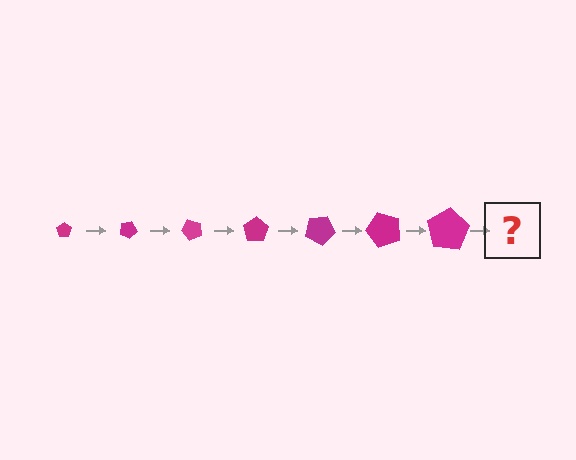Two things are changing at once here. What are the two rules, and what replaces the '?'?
The two rules are that the pentagon grows larger each step and it rotates 25 degrees each step. The '?' should be a pentagon, larger than the previous one and rotated 175 degrees from the start.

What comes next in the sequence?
The next element should be a pentagon, larger than the previous one and rotated 175 degrees from the start.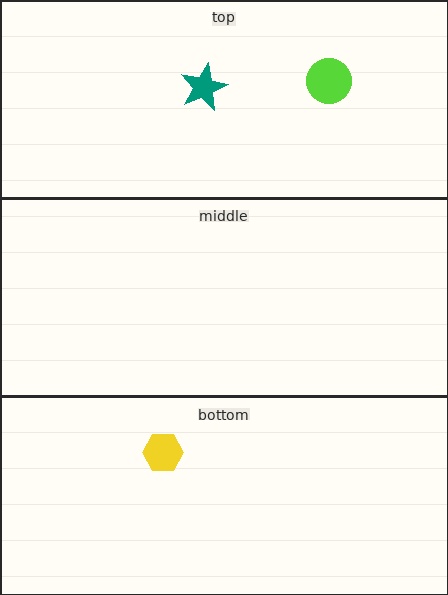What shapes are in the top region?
The teal star, the lime circle.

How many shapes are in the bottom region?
1.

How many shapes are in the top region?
2.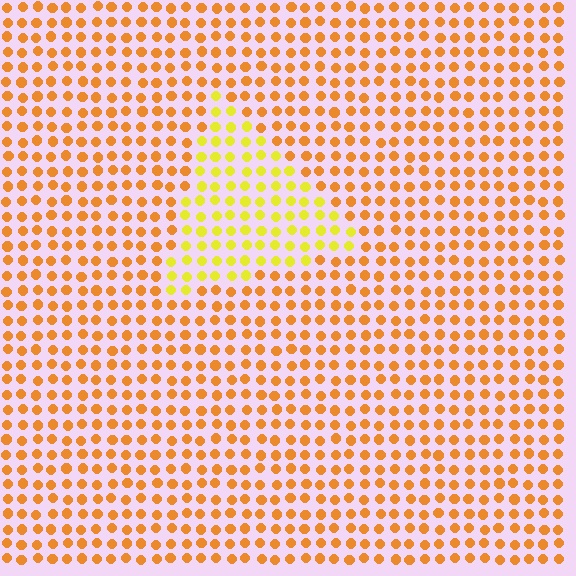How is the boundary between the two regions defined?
The boundary is defined purely by a slight shift in hue (about 33 degrees). Spacing, size, and orientation are identical on both sides.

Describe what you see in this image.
The image is filled with small orange elements in a uniform arrangement. A triangle-shaped region is visible where the elements are tinted to a slightly different hue, forming a subtle color boundary.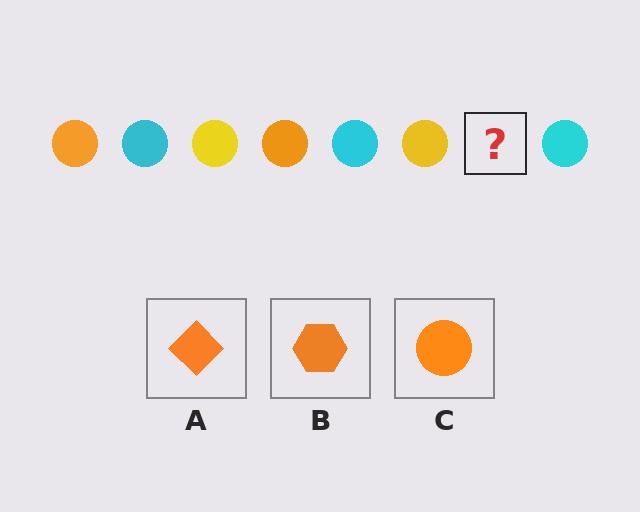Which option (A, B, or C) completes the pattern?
C.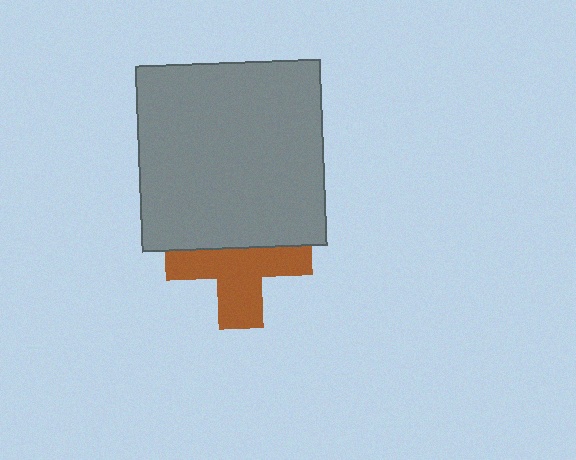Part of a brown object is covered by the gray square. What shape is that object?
It is a cross.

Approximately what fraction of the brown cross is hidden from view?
Roughly 42% of the brown cross is hidden behind the gray square.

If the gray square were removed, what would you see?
You would see the complete brown cross.